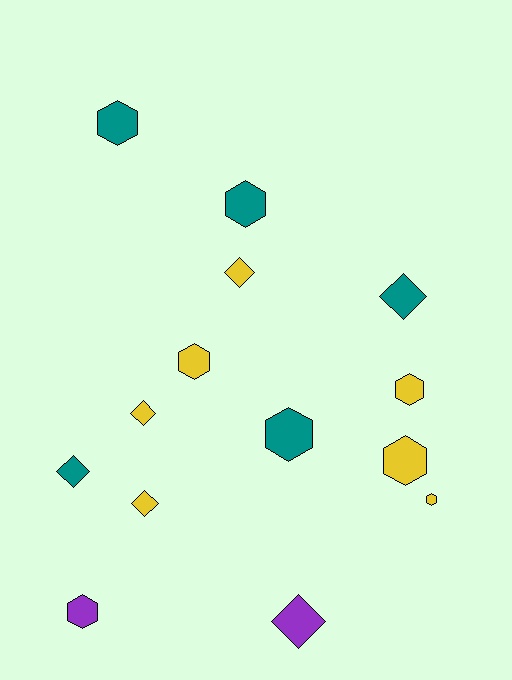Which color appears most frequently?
Yellow, with 7 objects.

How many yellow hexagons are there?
There are 4 yellow hexagons.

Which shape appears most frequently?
Hexagon, with 8 objects.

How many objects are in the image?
There are 14 objects.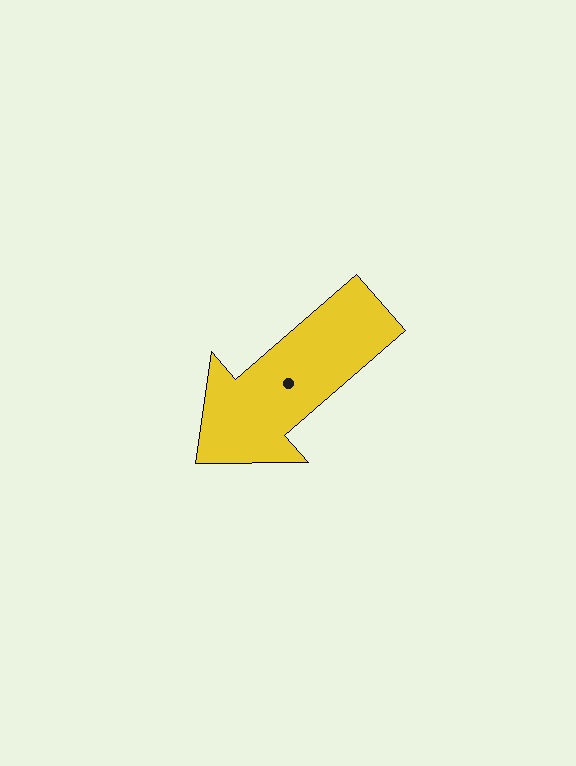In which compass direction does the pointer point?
Southwest.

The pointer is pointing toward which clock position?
Roughly 8 o'clock.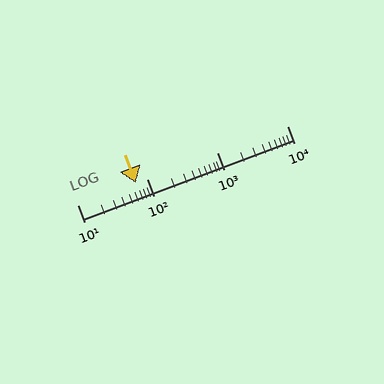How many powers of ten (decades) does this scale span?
The scale spans 3 decades, from 10 to 10000.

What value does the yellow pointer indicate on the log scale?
The pointer indicates approximately 68.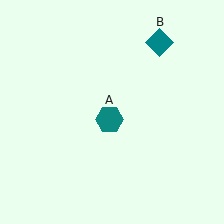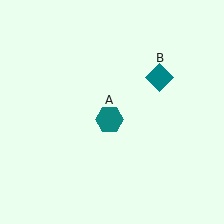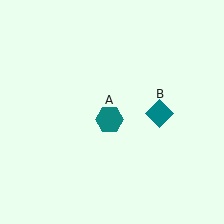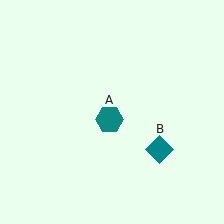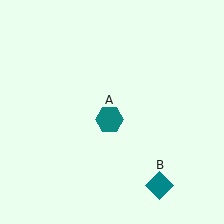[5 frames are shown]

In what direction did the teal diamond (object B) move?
The teal diamond (object B) moved down.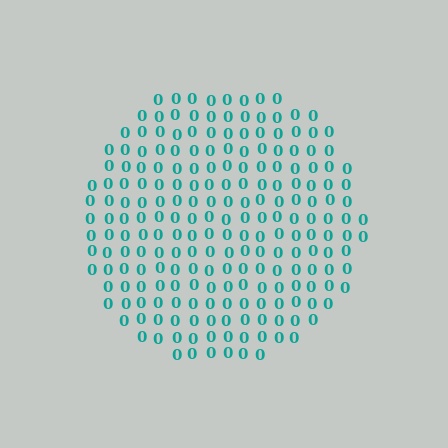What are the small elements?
The small elements are digit 0's.